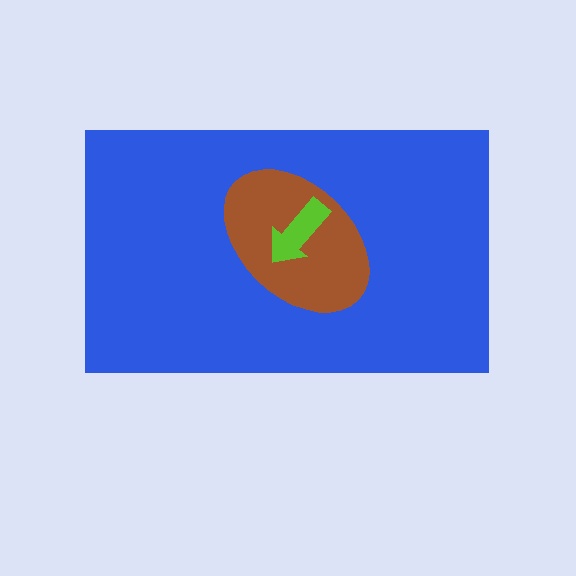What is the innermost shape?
The lime arrow.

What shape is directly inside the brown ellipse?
The lime arrow.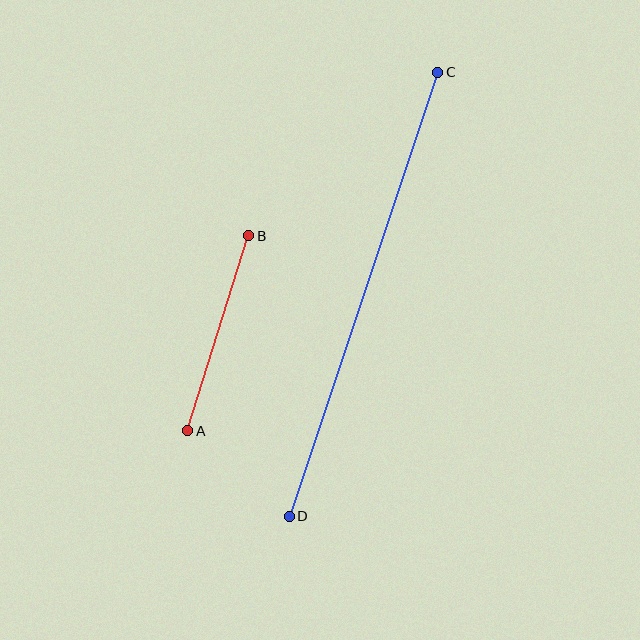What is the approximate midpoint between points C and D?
The midpoint is at approximately (363, 294) pixels.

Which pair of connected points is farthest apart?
Points C and D are farthest apart.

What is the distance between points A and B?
The distance is approximately 204 pixels.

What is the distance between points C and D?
The distance is approximately 468 pixels.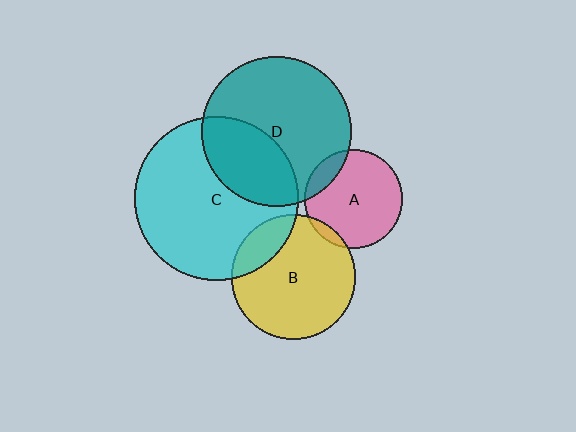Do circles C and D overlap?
Yes.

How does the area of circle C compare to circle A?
Approximately 2.8 times.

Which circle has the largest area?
Circle C (cyan).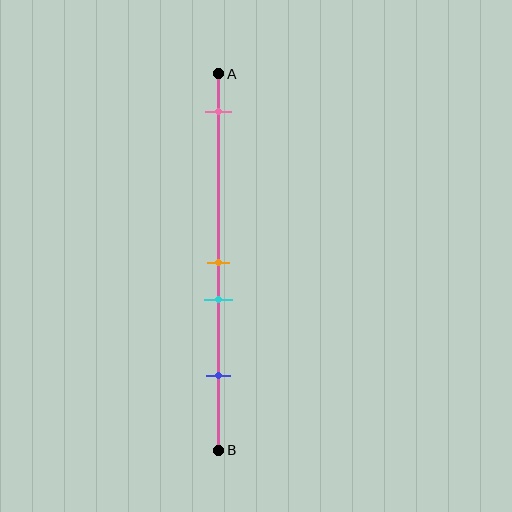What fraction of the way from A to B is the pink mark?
The pink mark is approximately 10% (0.1) of the way from A to B.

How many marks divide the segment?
There are 4 marks dividing the segment.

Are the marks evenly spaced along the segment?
No, the marks are not evenly spaced.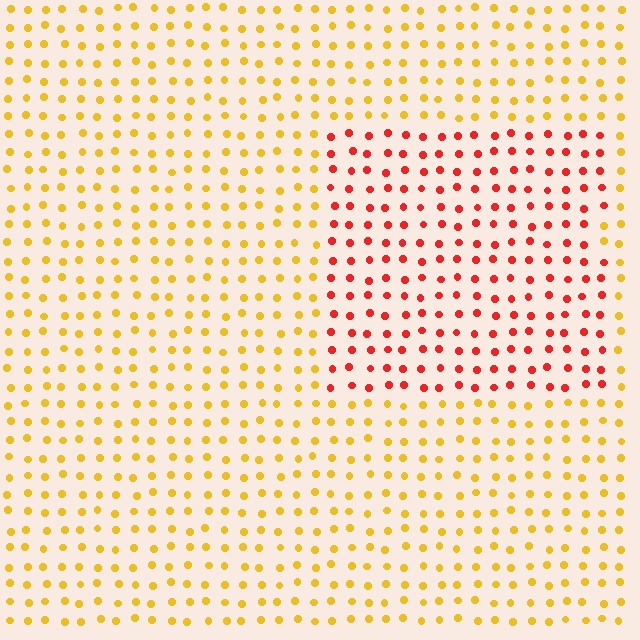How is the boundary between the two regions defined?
The boundary is defined purely by a slight shift in hue (about 48 degrees). Spacing, size, and orientation are identical on both sides.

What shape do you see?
I see a rectangle.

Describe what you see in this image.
The image is filled with small yellow elements in a uniform arrangement. A rectangle-shaped region is visible where the elements are tinted to a slightly different hue, forming a subtle color boundary.